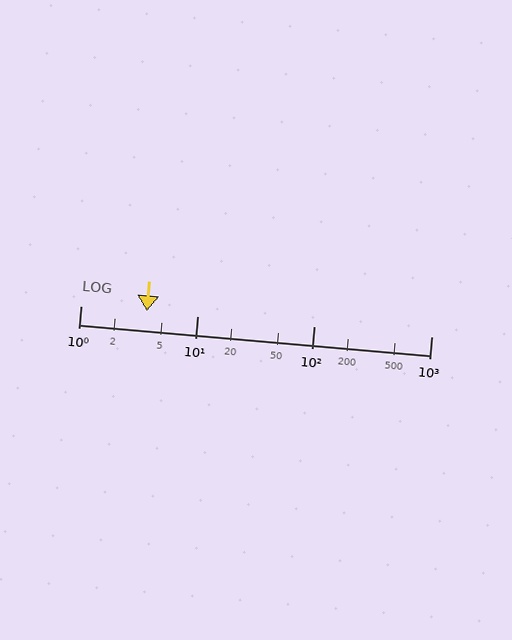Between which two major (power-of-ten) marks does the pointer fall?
The pointer is between 1 and 10.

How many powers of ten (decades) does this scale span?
The scale spans 3 decades, from 1 to 1000.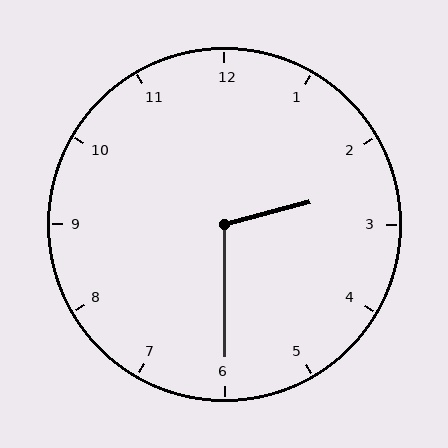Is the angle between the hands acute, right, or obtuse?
It is obtuse.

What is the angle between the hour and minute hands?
Approximately 105 degrees.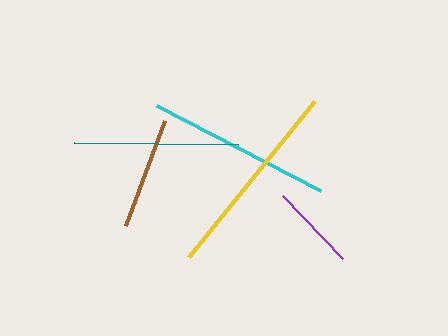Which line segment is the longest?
The yellow line is the longest at approximately 201 pixels.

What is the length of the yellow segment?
The yellow segment is approximately 201 pixels long.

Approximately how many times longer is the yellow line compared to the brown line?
The yellow line is approximately 1.8 times the length of the brown line.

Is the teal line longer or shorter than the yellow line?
The yellow line is longer than the teal line.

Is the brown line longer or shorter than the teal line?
The teal line is longer than the brown line.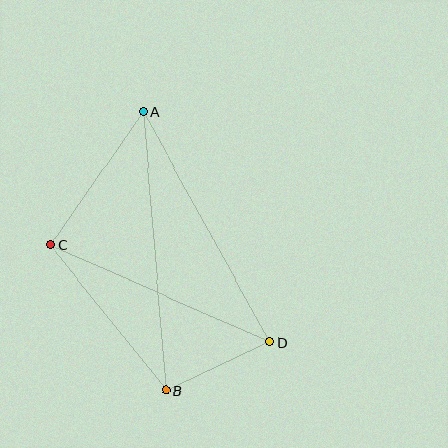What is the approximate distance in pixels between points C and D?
The distance between C and D is approximately 240 pixels.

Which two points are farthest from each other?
Points A and B are farthest from each other.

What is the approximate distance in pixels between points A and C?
The distance between A and C is approximately 162 pixels.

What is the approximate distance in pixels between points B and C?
The distance between B and C is approximately 186 pixels.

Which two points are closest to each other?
Points B and D are closest to each other.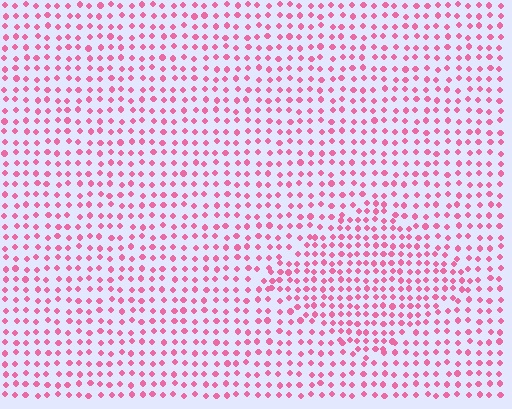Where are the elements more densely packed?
The elements are more densely packed inside the diamond boundary.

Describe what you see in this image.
The image contains small pink elements arranged at two different densities. A diamond-shaped region is visible where the elements are more densely packed than the surrounding area.